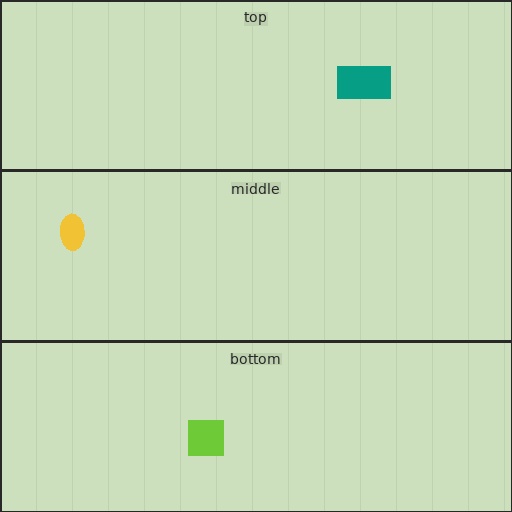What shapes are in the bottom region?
The lime square.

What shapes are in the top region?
The teal rectangle.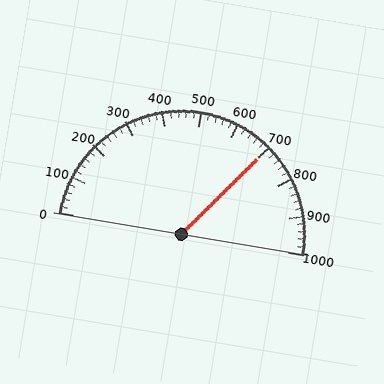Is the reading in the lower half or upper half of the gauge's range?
The reading is in the upper half of the range (0 to 1000).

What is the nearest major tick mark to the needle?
The nearest major tick mark is 700.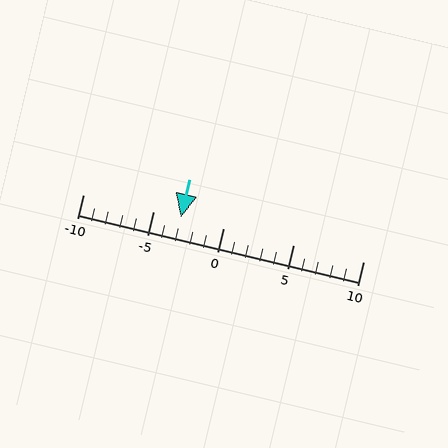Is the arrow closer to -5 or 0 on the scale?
The arrow is closer to -5.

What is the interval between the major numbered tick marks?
The major tick marks are spaced 5 units apart.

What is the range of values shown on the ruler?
The ruler shows values from -10 to 10.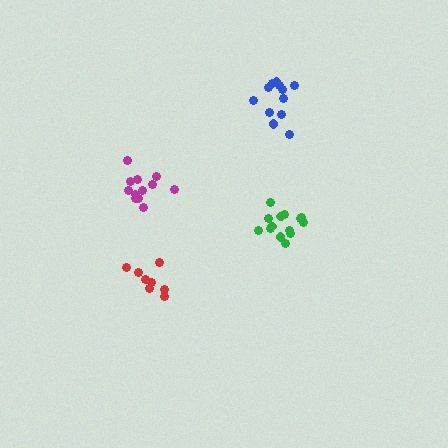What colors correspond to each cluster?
The clusters are colored: green, magenta, red, blue.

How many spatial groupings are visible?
There are 4 spatial groupings.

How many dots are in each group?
Group 1: 14 dots, Group 2: 12 dots, Group 3: 8 dots, Group 4: 12 dots (46 total).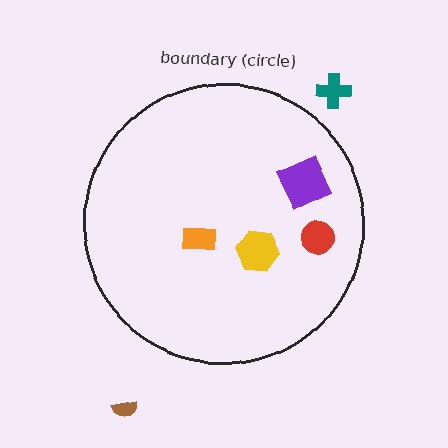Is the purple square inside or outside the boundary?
Inside.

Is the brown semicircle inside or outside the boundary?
Outside.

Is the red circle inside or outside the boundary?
Inside.